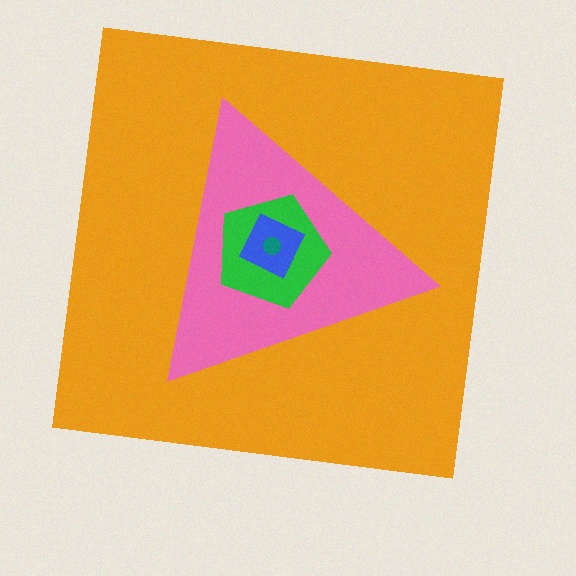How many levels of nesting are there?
5.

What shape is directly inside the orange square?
The pink triangle.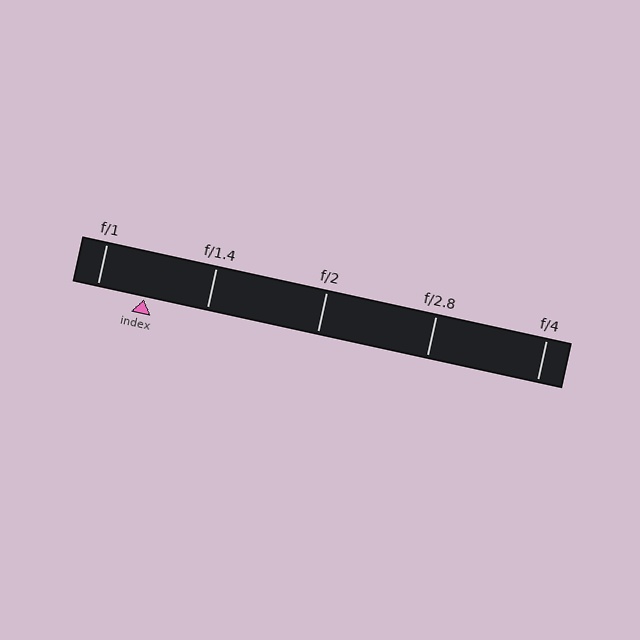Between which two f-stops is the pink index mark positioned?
The index mark is between f/1 and f/1.4.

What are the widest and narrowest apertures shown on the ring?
The widest aperture shown is f/1 and the narrowest is f/4.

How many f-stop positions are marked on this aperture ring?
There are 5 f-stop positions marked.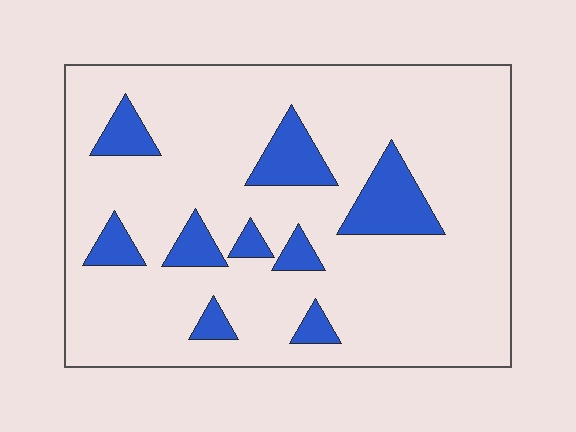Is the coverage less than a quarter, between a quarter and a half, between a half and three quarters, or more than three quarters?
Less than a quarter.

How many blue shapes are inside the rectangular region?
9.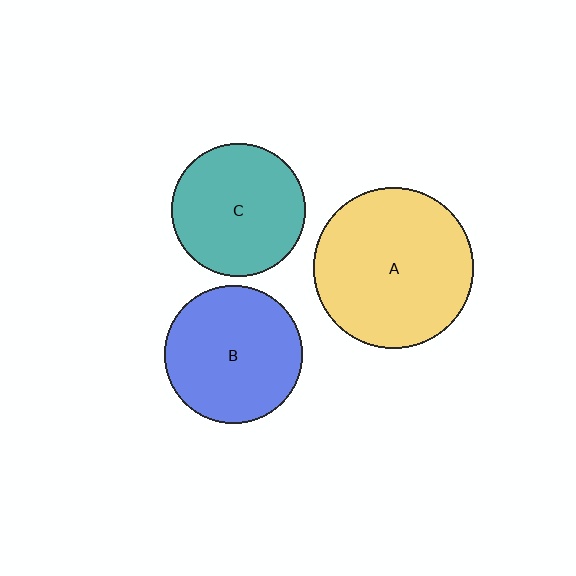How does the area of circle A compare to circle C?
Approximately 1.4 times.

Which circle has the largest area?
Circle A (yellow).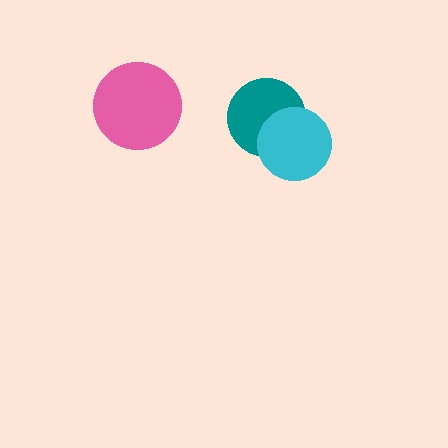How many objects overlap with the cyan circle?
1 object overlaps with the cyan circle.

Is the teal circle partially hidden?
Yes, it is partially covered by another shape.